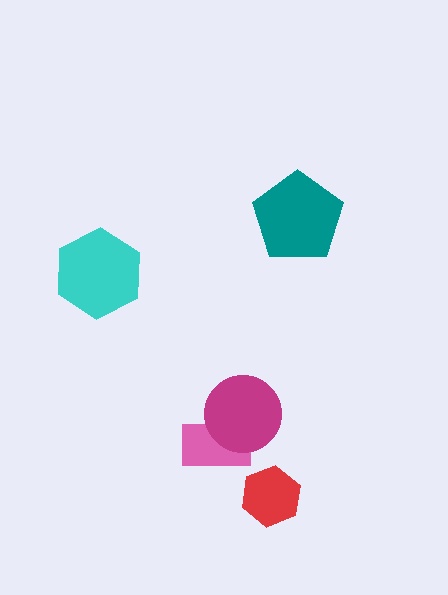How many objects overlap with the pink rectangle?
1 object overlaps with the pink rectangle.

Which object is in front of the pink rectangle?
The magenta circle is in front of the pink rectangle.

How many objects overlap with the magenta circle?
1 object overlaps with the magenta circle.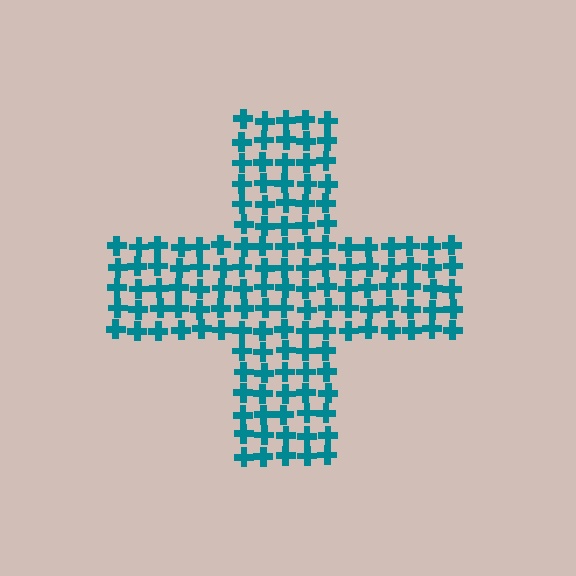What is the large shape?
The large shape is a cross.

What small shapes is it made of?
It is made of small crosses.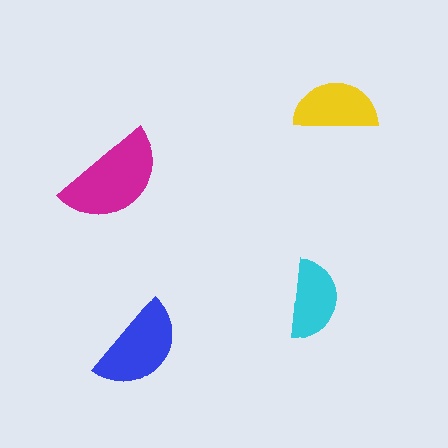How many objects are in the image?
There are 4 objects in the image.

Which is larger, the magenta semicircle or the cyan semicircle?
The magenta one.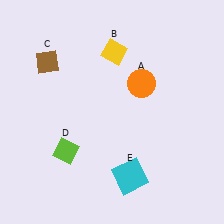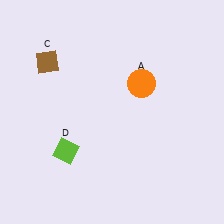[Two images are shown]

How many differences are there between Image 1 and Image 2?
There are 2 differences between the two images.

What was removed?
The cyan square (E), the yellow diamond (B) were removed in Image 2.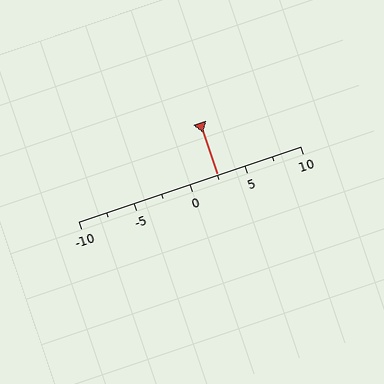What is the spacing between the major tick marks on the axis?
The major ticks are spaced 5 apart.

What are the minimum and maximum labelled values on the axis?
The axis runs from -10 to 10.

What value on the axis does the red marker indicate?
The marker indicates approximately 2.5.